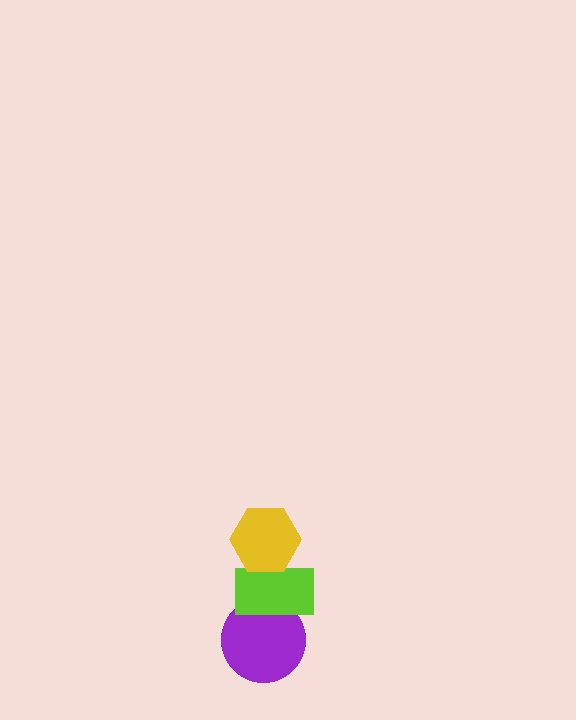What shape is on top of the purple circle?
The lime rectangle is on top of the purple circle.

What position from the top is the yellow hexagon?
The yellow hexagon is 1st from the top.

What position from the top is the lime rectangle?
The lime rectangle is 2nd from the top.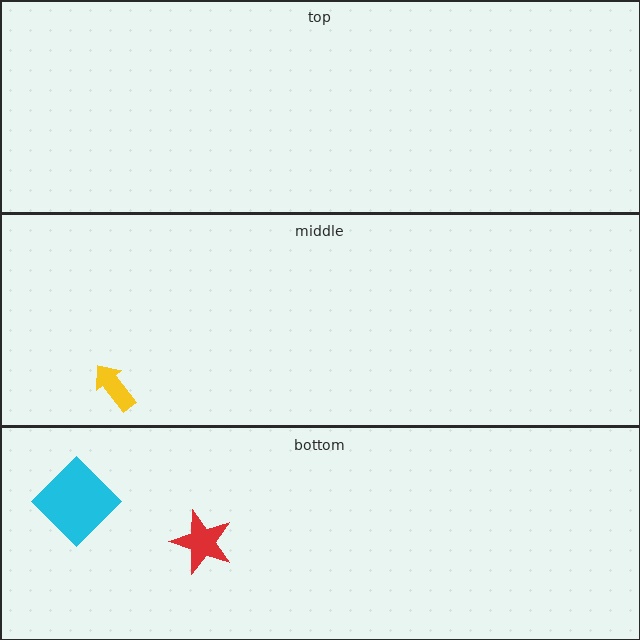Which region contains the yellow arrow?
The middle region.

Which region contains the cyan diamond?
The bottom region.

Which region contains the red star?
The bottom region.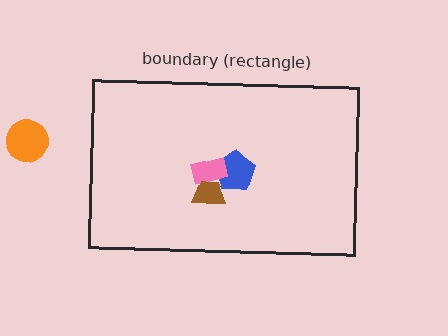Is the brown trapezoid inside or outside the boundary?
Inside.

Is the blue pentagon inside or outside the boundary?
Inside.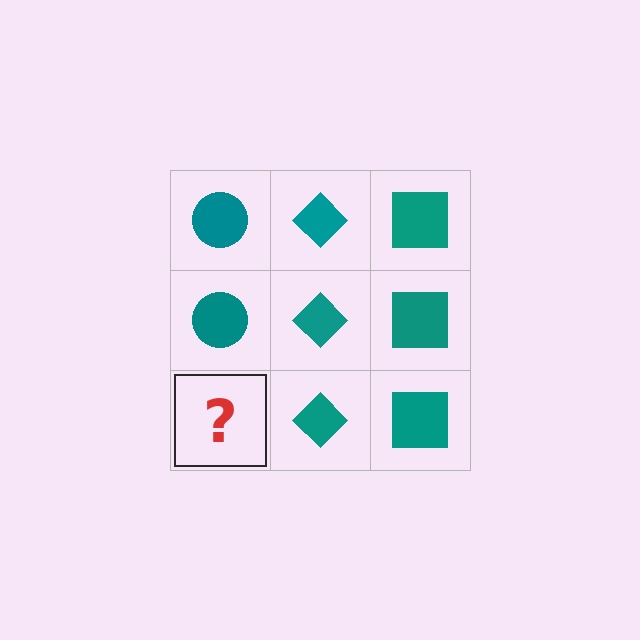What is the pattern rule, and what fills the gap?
The rule is that each column has a consistent shape. The gap should be filled with a teal circle.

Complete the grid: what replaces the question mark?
The question mark should be replaced with a teal circle.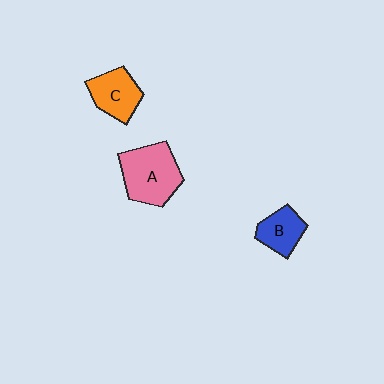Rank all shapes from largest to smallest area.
From largest to smallest: A (pink), C (orange), B (blue).